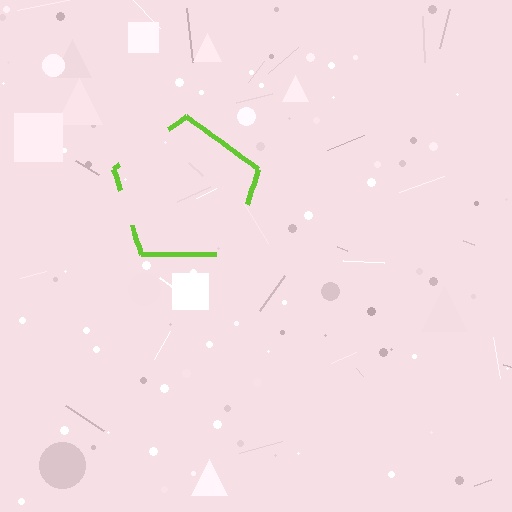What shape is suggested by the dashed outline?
The dashed outline suggests a pentagon.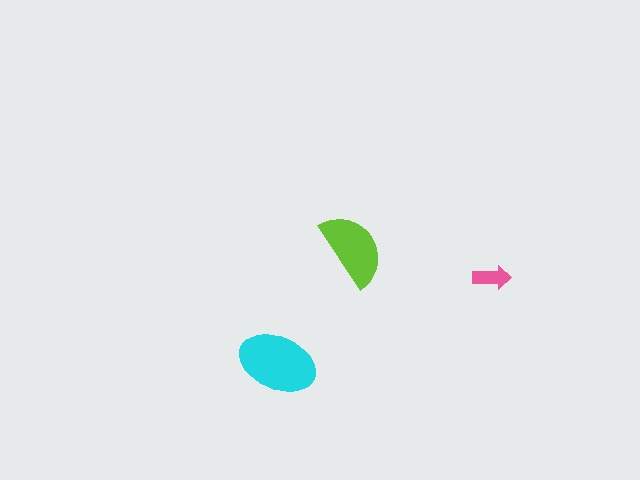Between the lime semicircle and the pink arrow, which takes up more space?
The lime semicircle.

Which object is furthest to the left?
The cyan ellipse is leftmost.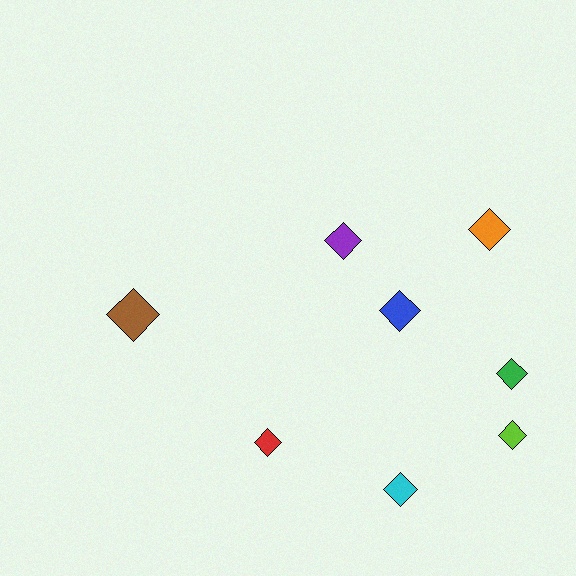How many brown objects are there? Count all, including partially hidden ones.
There is 1 brown object.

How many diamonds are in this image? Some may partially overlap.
There are 8 diamonds.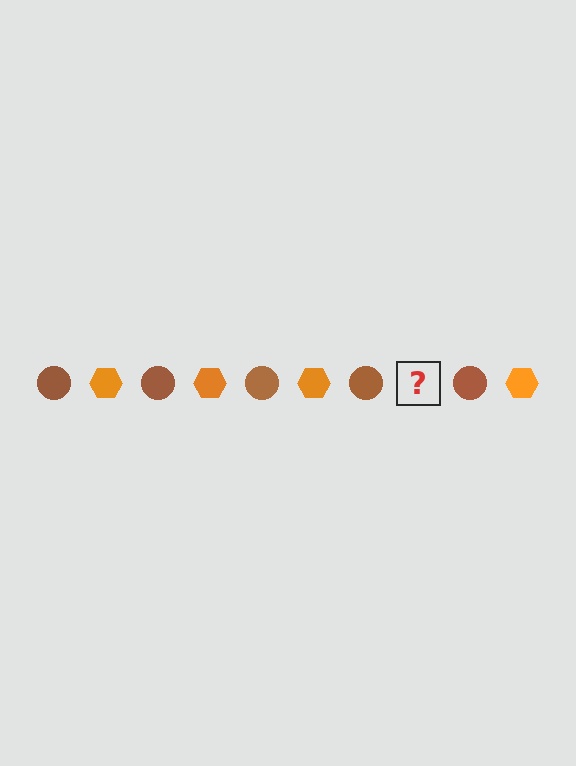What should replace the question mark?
The question mark should be replaced with an orange hexagon.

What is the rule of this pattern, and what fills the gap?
The rule is that the pattern alternates between brown circle and orange hexagon. The gap should be filled with an orange hexagon.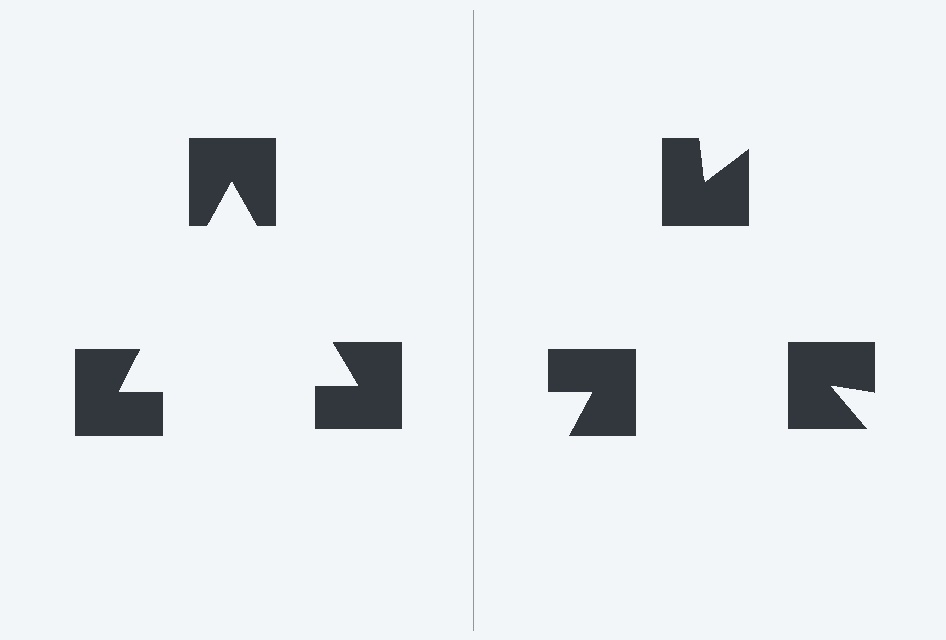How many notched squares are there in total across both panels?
6 — 3 on each side.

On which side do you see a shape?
An illusory triangle appears on the left side. On the right side the wedge cuts are rotated, so no coherent shape forms.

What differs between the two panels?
The notched squares are positioned identically on both sides; only the wedge orientations differ. On the left they align to a triangle; on the right they are misaligned.